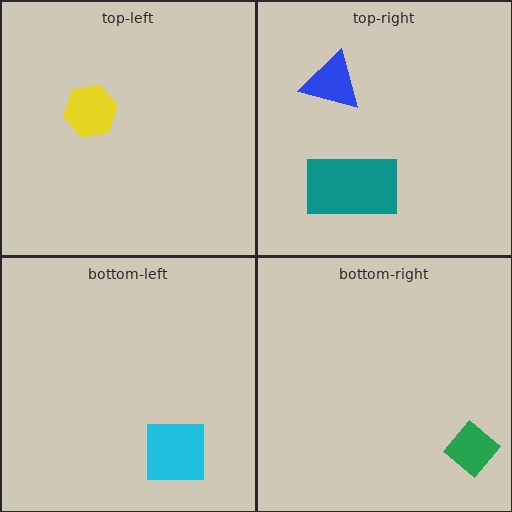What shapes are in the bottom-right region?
The green diamond.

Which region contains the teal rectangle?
The top-right region.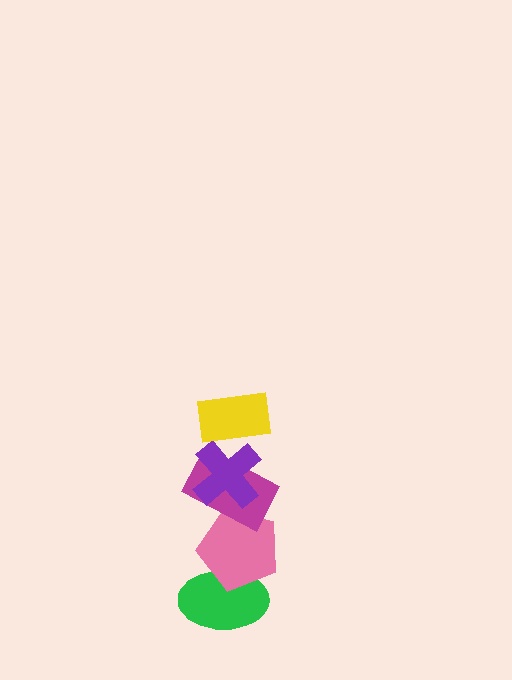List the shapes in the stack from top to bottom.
From top to bottom: the yellow rectangle, the purple cross, the magenta rectangle, the pink pentagon, the green ellipse.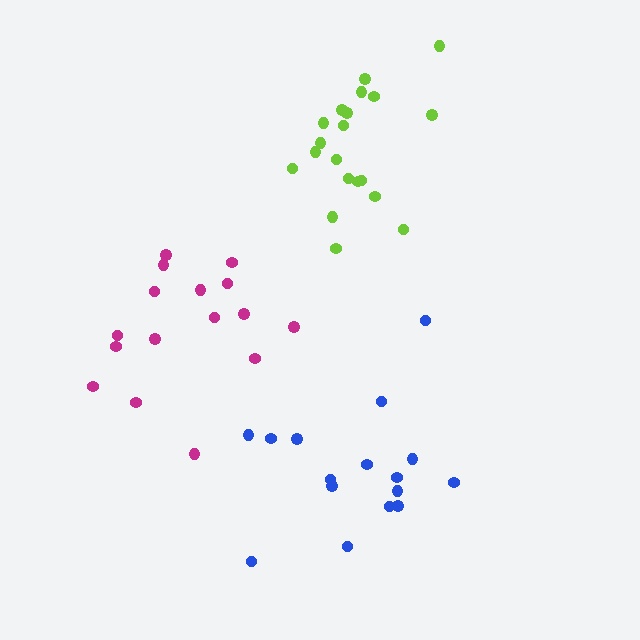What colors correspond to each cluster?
The clusters are colored: magenta, lime, blue.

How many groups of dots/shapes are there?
There are 3 groups.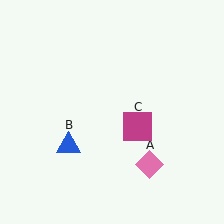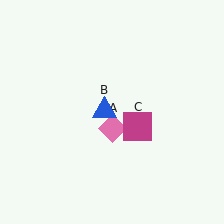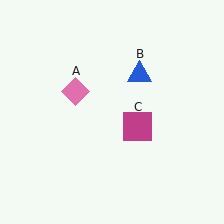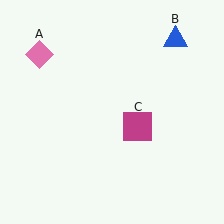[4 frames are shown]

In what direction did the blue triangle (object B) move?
The blue triangle (object B) moved up and to the right.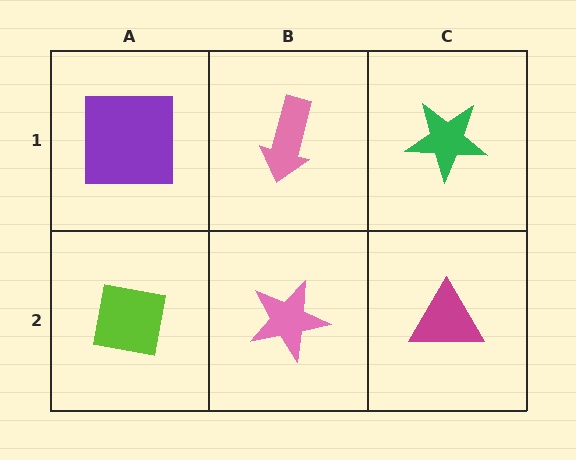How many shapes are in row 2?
3 shapes.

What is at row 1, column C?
A green star.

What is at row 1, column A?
A purple square.